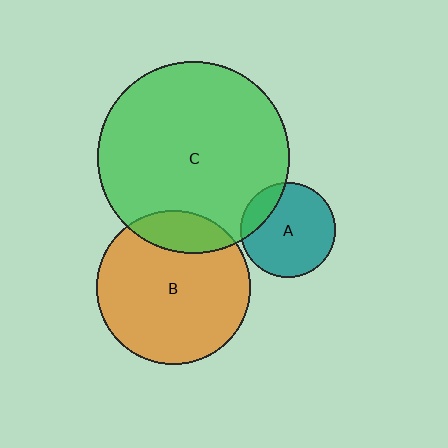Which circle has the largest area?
Circle C (green).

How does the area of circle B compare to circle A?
Approximately 2.6 times.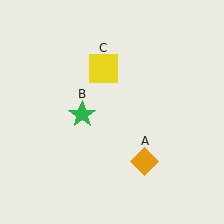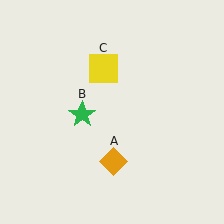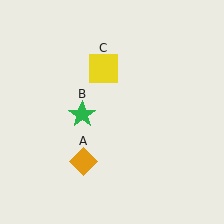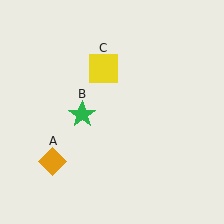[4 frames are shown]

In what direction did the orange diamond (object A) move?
The orange diamond (object A) moved left.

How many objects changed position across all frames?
1 object changed position: orange diamond (object A).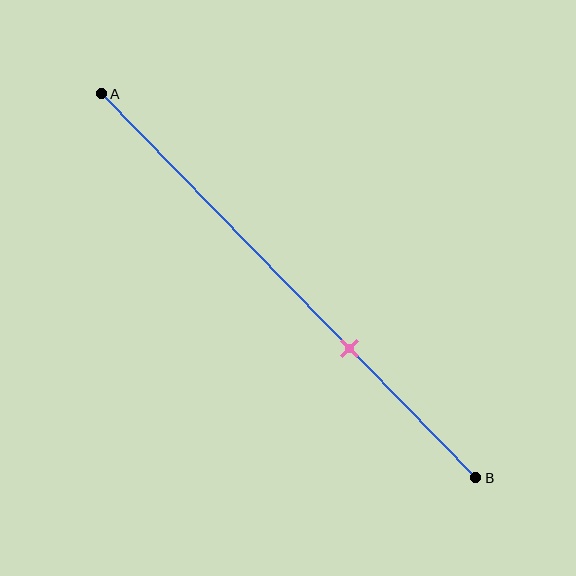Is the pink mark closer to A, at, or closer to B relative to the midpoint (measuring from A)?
The pink mark is closer to point B than the midpoint of segment AB.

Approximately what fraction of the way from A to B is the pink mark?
The pink mark is approximately 65% of the way from A to B.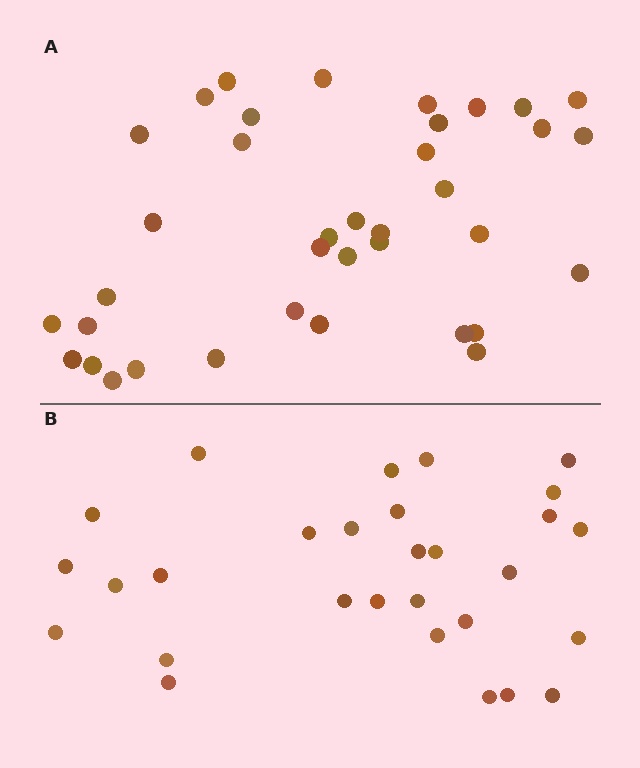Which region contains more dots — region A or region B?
Region A (the top region) has more dots.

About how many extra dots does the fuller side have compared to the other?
Region A has roughly 8 or so more dots than region B.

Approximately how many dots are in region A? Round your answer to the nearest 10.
About 40 dots. (The exact count is 37, which rounds to 40.)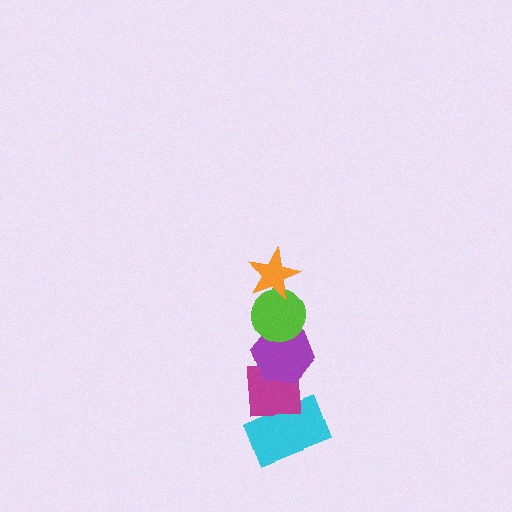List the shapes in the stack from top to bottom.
From top to bottom: the orange star, the lime circle, the purple hexagon, the magenta square, the cyan rectangle.